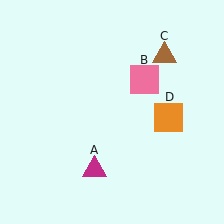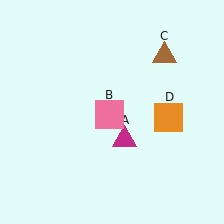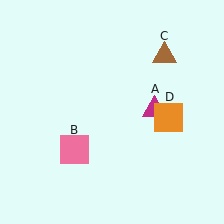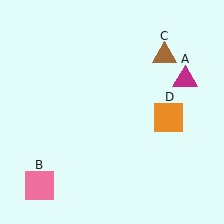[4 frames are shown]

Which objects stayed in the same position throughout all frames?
Brown triangle (object C) and orange square (object D) remained stationary.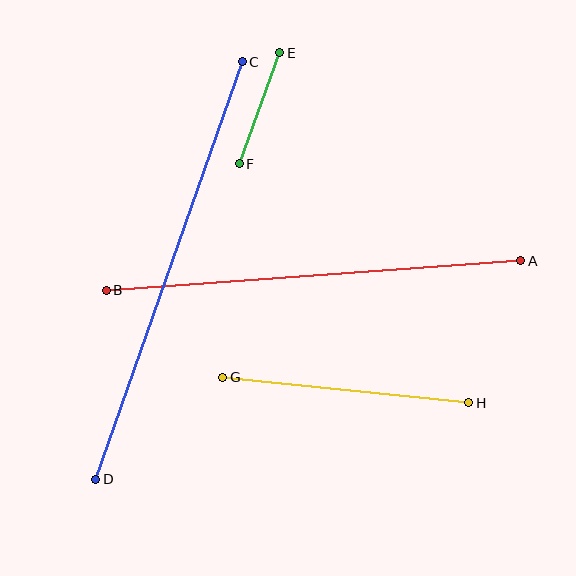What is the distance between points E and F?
The distance is approximately 118 pixels.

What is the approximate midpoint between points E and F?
The midpoint is at approximately (259, 108) pixels.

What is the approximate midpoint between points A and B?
The midpoint is at approximately (314, 276) pixels.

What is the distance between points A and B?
The distance is approximately 415 pixels.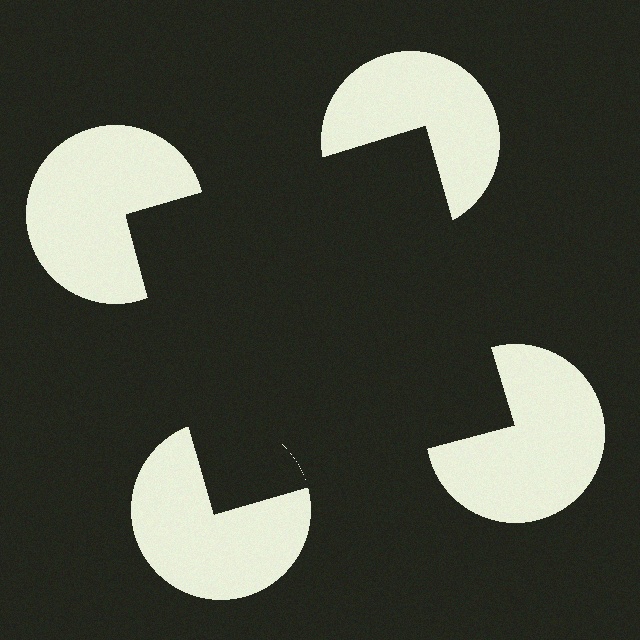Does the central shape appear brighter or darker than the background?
It typically appears slightly darker than the background, even though no actual brightness change is drawn.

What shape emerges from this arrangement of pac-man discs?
An illusory square — its edges are inferred from the aligned wedge cuts in the pac-man discs, not physically drawn.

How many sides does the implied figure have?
4 sides.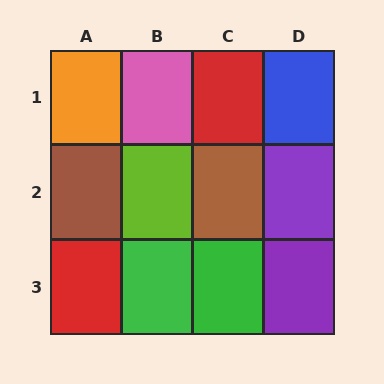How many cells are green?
2 cells are green.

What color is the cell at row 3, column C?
Green.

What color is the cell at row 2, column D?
Purple.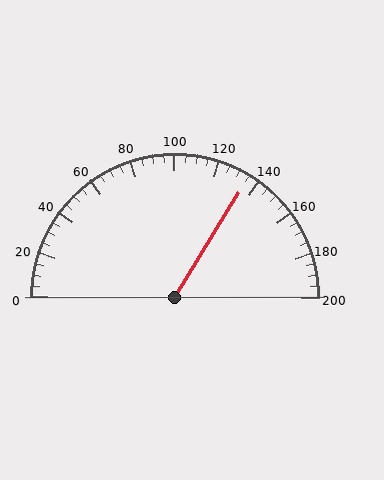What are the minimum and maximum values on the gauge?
The gauge ranges from 0 to 200.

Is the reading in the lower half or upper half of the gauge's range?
The reading is in the upper half of the range (0 to 200).